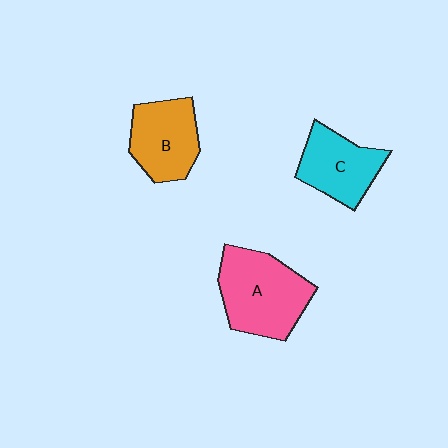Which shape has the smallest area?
Shape C (cyan).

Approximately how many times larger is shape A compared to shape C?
Approximately 1.4 times.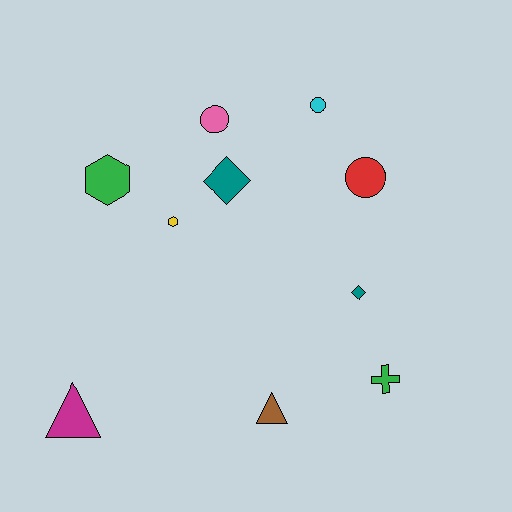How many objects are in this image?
There are 10 objects.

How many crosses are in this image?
There is 1 cross.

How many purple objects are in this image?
There are no purple objects.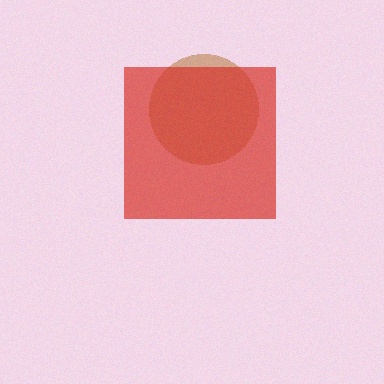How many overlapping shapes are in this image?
There are 2 overlapping shapes in the image.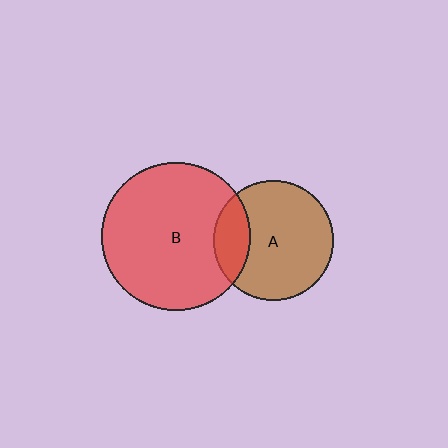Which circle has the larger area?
Circle B (red).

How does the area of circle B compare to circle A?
Approximately 1.5 times.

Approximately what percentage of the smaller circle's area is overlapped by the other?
Approximately 20%.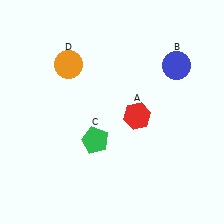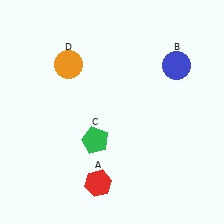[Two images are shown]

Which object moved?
The red hexagon (A) moved down.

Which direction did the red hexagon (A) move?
The red hexagon (A) moved down.